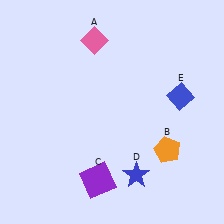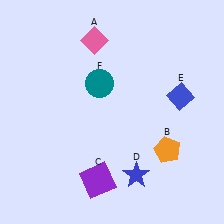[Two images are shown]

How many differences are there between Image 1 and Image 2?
There is 1 difference between the two images.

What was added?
A teal circle (F) was added in Image 2.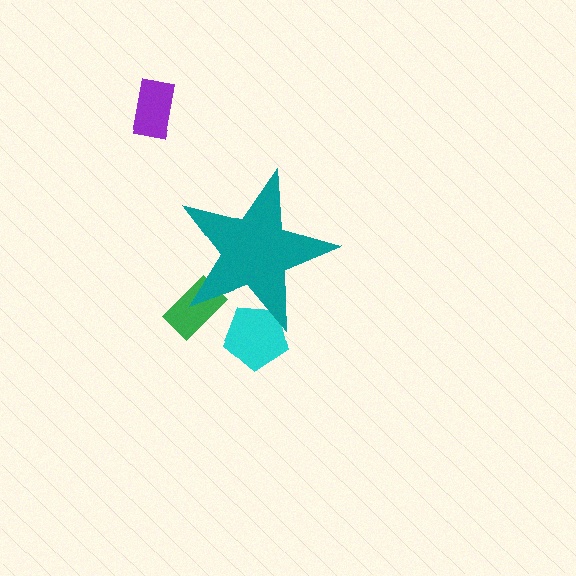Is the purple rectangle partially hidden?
No, the purple rectangle is fully visible.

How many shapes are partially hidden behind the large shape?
2 shapes are partially hidden.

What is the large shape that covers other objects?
A teal star.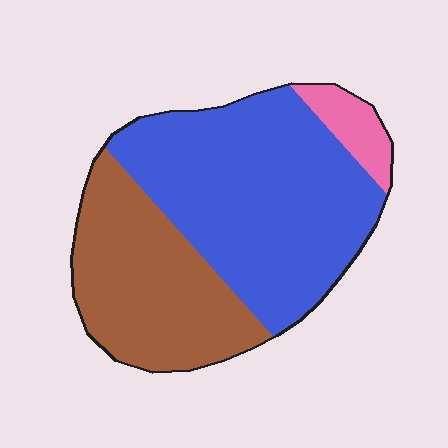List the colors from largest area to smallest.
From largest to smallest: blue, brown, pink.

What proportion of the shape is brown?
Brown covers 36% of the shape.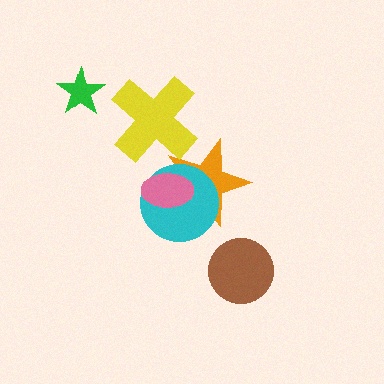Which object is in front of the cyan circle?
The pink ellipse is in front of the cyan circle.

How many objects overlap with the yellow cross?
1 object overlaps with the yellow cross.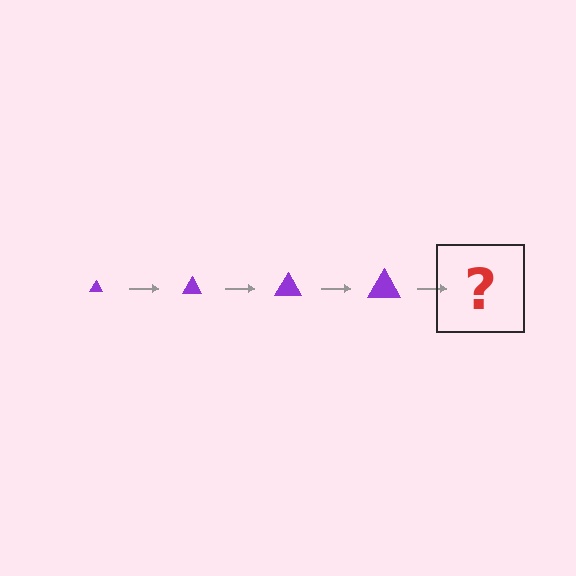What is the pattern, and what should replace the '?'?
The pattern is that the triangle gets progressively larger each step. The '?' should be a purple triangle, larger than the previous one.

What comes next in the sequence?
The next element should be a purple triangle, larger than the previous one.